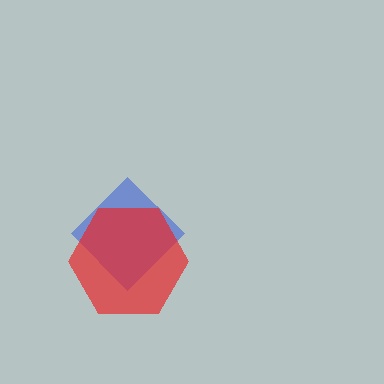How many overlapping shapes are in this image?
There are 2 overlapping shapes in the image.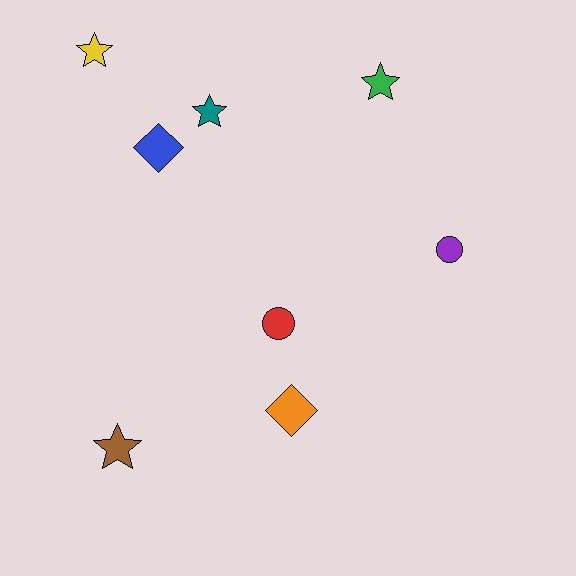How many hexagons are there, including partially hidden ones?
There are no hexagons.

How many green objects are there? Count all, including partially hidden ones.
There is 1 green object.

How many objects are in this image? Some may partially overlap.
There are 8 objects.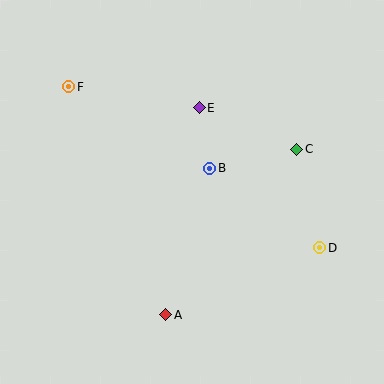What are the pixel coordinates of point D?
Point D is at (320, 248).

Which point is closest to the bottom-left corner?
Point A is closest to the bottom-left corner.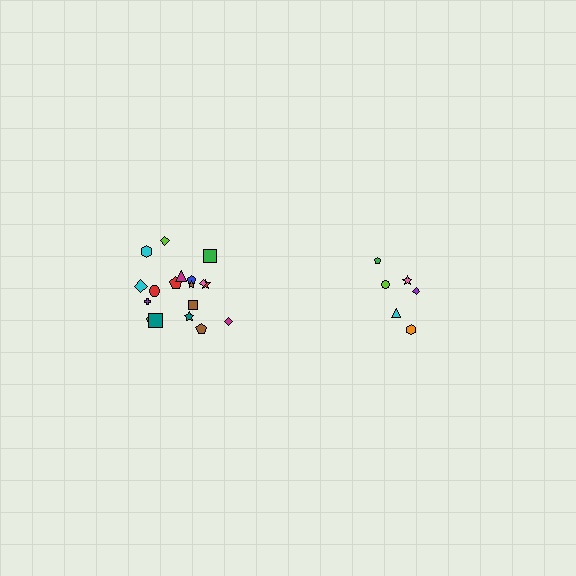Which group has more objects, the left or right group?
The left group.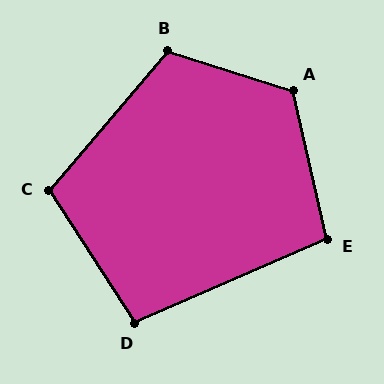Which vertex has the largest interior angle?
A, at approximately 120 degrees.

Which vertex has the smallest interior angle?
D, at approximately 99 degrees.